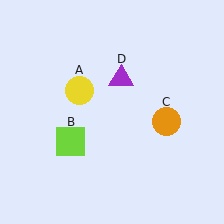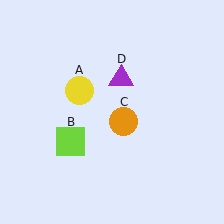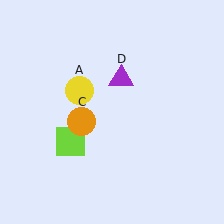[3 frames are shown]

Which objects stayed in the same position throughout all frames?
Yellow circle (object A) and lime square (object B) and purple triangle (object D) remained stationary.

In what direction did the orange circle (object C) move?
The orange circle (object C) moved left.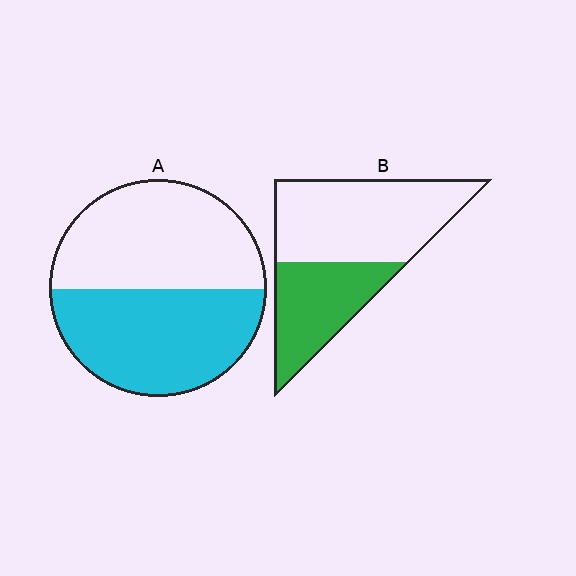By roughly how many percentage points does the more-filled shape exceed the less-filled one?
By roughly 10 percentage points (A over B).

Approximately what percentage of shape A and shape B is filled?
A is approximately 50% and B is approximately 40%.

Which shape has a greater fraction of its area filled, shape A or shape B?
Shape A.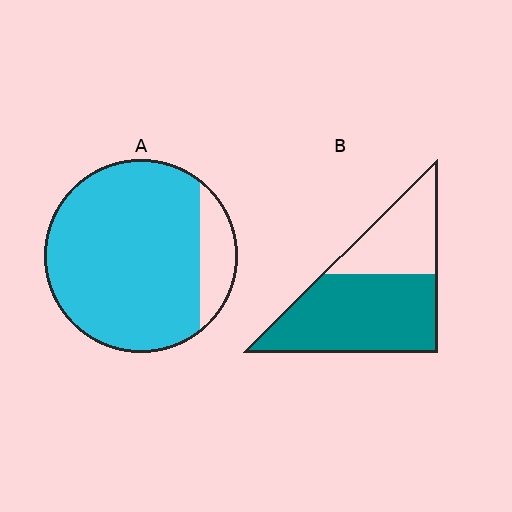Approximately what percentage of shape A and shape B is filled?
A is approximately 85% and B is approximately 65%.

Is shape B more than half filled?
Yes.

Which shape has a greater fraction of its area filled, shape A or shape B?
Shape A.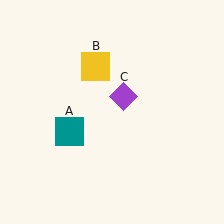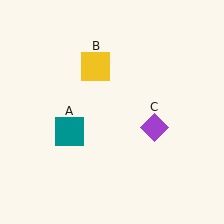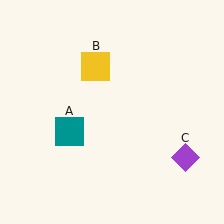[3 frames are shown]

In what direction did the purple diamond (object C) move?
The purple diamond (object C) moved down and to the right.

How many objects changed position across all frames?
1 object changed position: purple diamond (object C).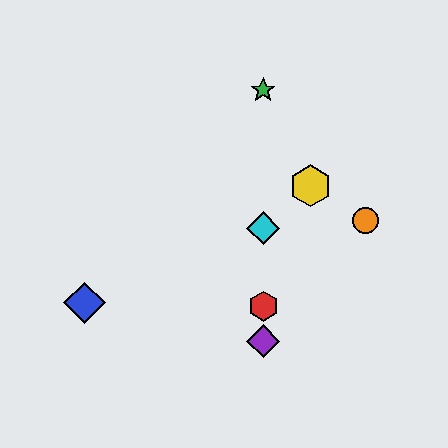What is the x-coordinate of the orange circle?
The orange circle is at x≈365.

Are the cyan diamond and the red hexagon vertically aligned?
Yes, both are at x≈263.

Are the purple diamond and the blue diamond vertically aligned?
No, the purple diamond is at x≈263 and the blue diamond is at x≈85.